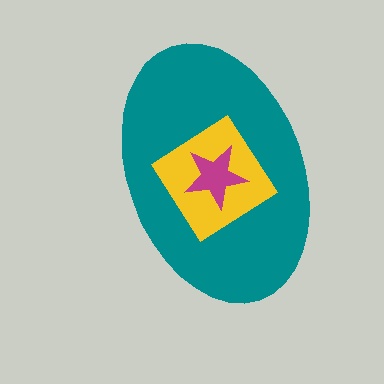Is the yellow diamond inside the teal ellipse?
Yes.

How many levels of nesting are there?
3.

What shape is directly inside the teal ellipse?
The yellow diamond.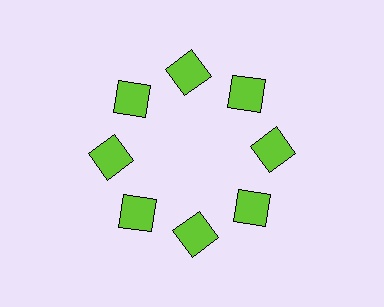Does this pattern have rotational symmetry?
Yes, this pattern has 8-fold rotational symmetry. It looks the same after rotating 45 degrees around the center.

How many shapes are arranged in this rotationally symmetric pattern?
There are 8 shapes, arranged in 8 groups of 1.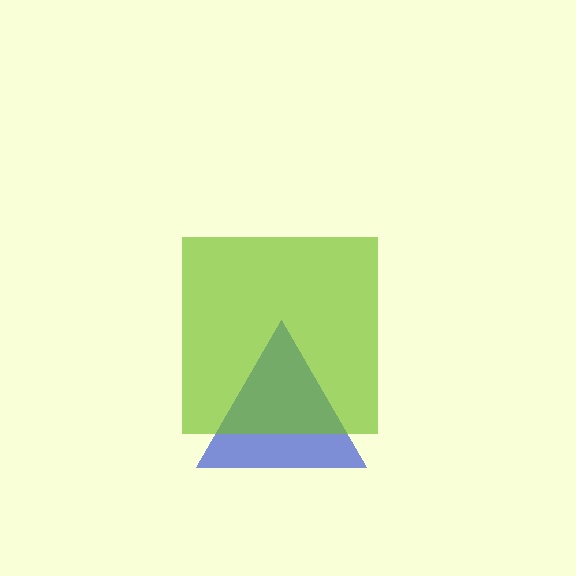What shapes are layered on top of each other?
The layered shapes are: a blue triangle, a lime square.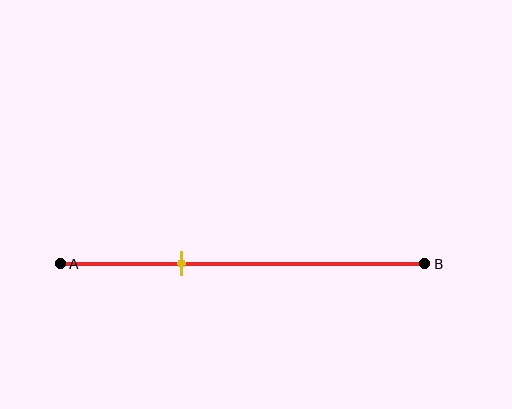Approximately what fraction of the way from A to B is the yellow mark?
The yellow mark is approximately 35% of the way from A to B.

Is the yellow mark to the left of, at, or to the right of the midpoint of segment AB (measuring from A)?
The yellow mark is to the left of the midpoint of segment AB.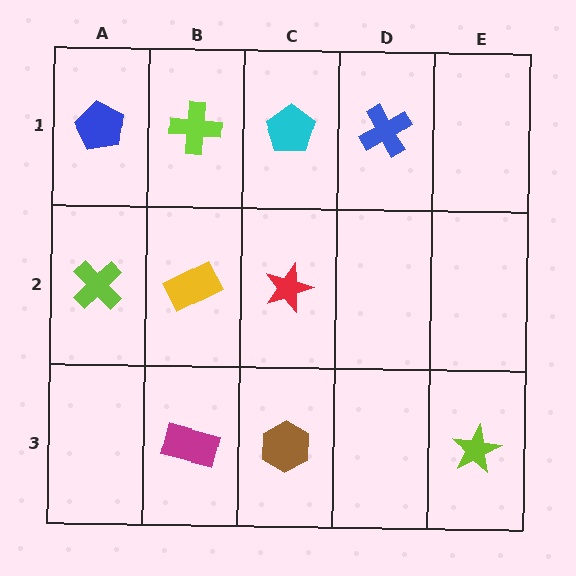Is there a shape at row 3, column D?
No, that cell is empty.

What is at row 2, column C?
A red star.